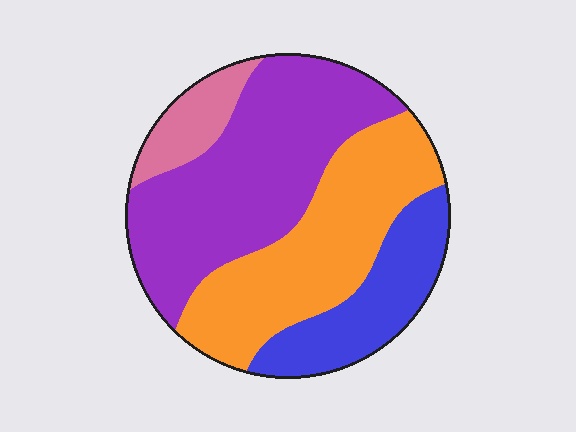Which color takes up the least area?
Pink, at roughly 10%.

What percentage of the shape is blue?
Blue covers about 20% of the shape.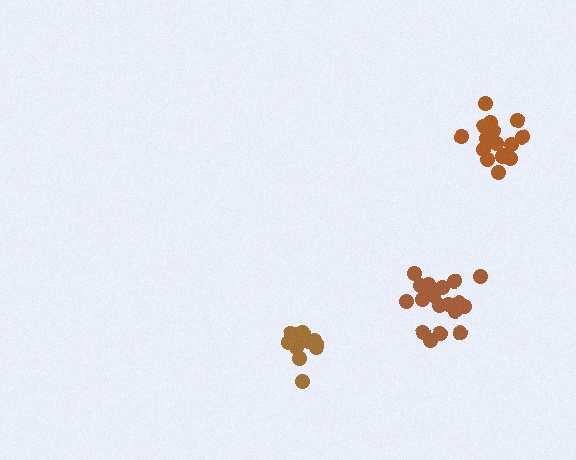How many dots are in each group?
Group 1: 13 dots, Group 2: 16 dots, Group 3: 19 dots (48 total).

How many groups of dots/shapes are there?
There are 3 groups.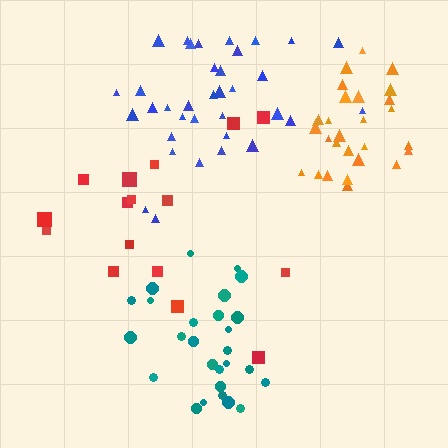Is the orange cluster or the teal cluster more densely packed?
Orange.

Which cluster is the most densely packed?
Orange.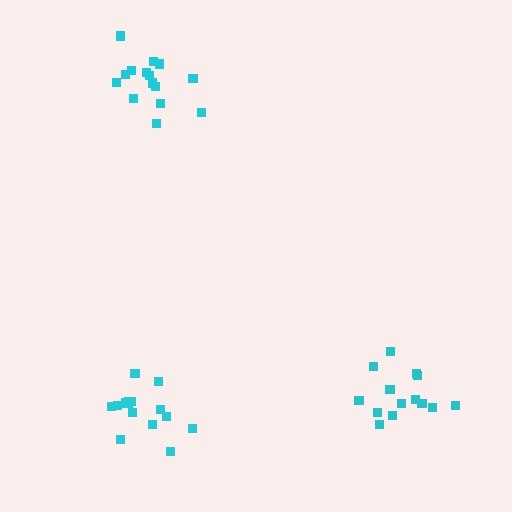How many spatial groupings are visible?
There are 3 spatial groupings.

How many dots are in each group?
Group 1: 14 dots, Group 2: 15 dots, Group 3: 15 dots (44 total).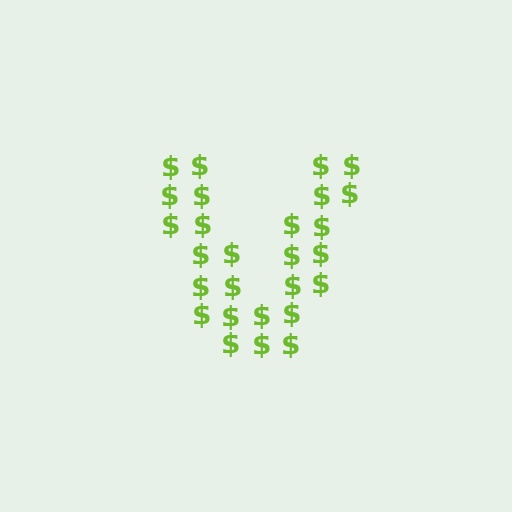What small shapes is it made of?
It is made of small dollar signs.